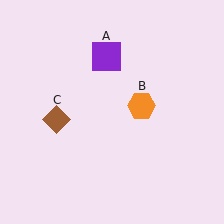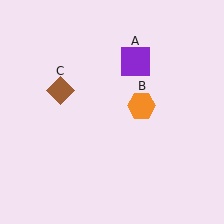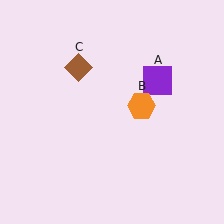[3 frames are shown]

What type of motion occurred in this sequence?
The purple square (object A), brown diamond (object C) rotated clockwise around the center of the scene.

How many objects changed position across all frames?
2 objects changed position: purple square (object A), brown diamond (object C).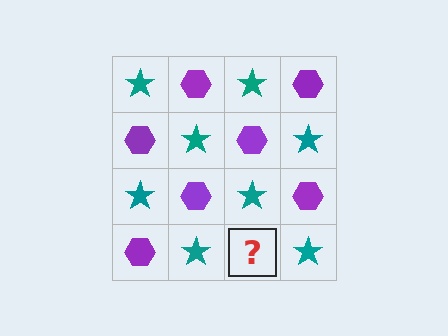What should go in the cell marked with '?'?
The missing cell should contain a purple hexagon.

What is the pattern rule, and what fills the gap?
The rule is that it alternates teal star and purple hexagon in a checkerboard pattern. The gap should be filled with a purple hexagon.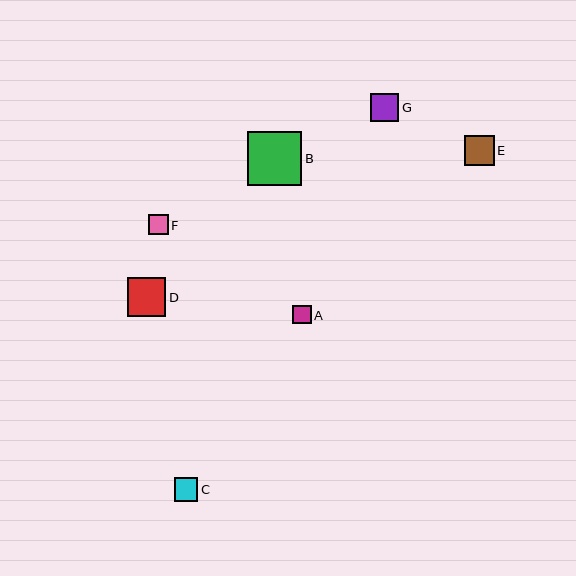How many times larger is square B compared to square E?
Square B is approximately 1.8 times the size of square E.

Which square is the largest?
Square B is the largest with a size of approximately 54 pixels.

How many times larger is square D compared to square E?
Square D is approximately 1.3 times the size of square E.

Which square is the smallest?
Square A is the smallest with a size of approximately 18 pixels.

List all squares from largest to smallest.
From largest to smallest: B, D, E, G, C, F, A.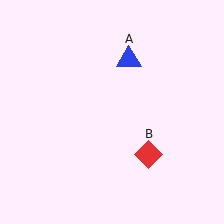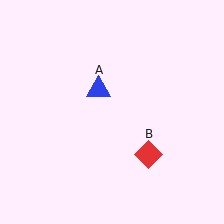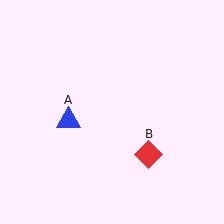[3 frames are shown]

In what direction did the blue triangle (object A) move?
The blue triangle (object A) moved down and to the left.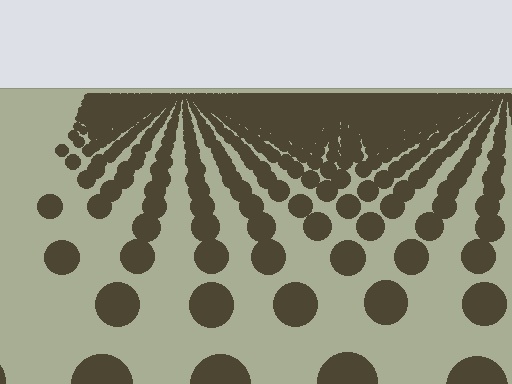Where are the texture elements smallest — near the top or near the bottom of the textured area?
Near the top.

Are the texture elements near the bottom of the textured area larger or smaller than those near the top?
Larger. Near the bottom, elements are closer to the viewer and appear at a bigger on-screen size.